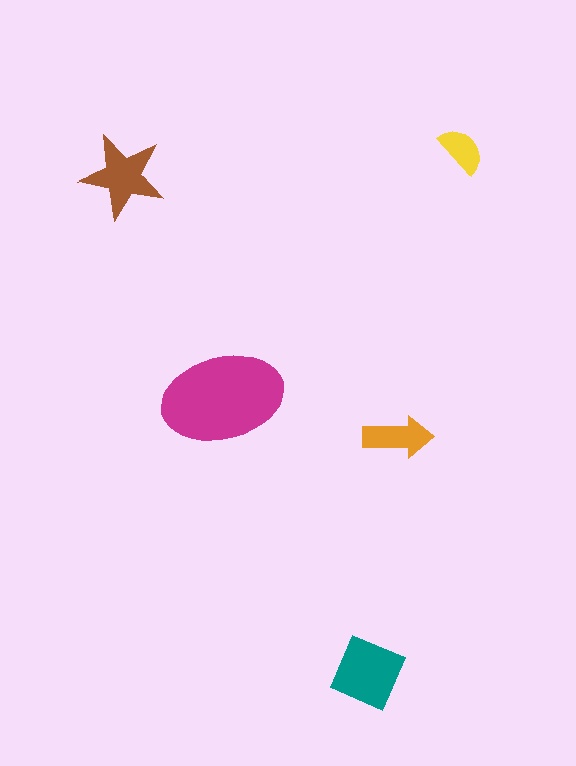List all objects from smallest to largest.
The yellow semicircle, the orange arrow, the brown star, the teal diamond, the magenta ellipse.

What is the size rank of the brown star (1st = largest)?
3rd.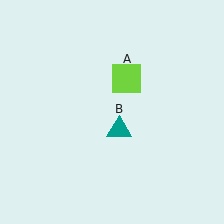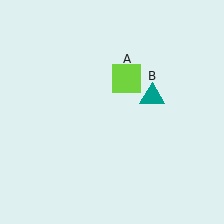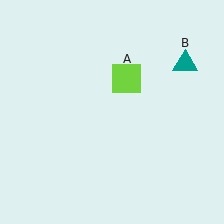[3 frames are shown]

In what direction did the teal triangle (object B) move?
The teal triangle (object B) moved up and to the right.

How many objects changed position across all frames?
1 object changed position: teal triangle (object B).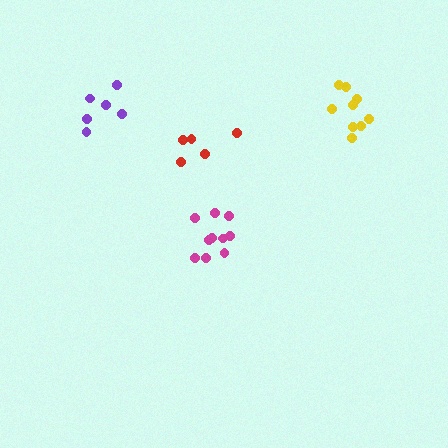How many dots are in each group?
Group 1: 10 dots, Group 2: 5 dots, Group 3: 9 dots, Group 4: 6 dots (30 total).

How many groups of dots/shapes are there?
There are 4 groups.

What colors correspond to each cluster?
The clusters are colored: magenta, red, yellow, purple.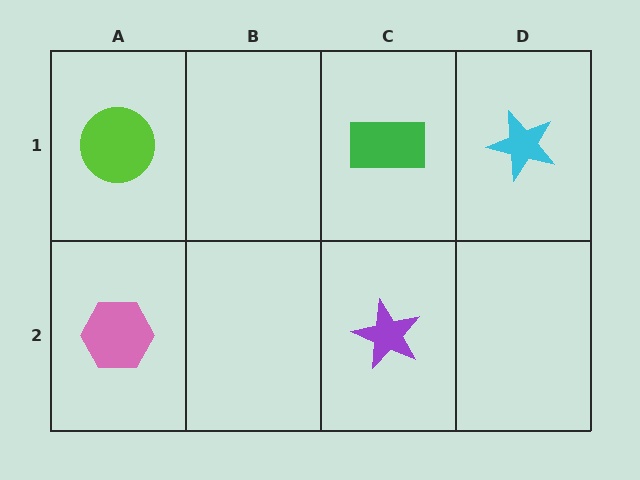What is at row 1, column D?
A cyan star.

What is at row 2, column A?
A pink hexagon.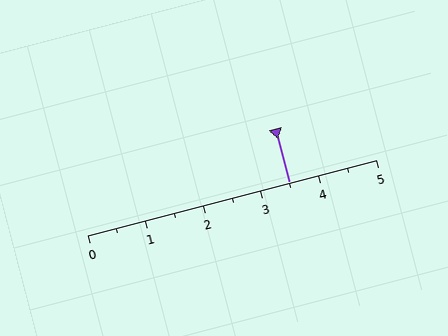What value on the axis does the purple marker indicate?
The marker indicates approximately 3.5.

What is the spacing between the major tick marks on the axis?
The major ticks are spaced 1 apart.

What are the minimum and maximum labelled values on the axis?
The axis runs from 0 to 5.